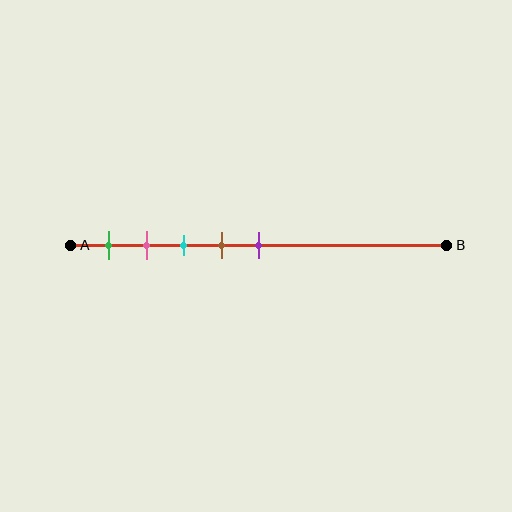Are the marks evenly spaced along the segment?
Yes, the marks are approximately evenly spaced.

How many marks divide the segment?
There are 5 marks dividing the segment.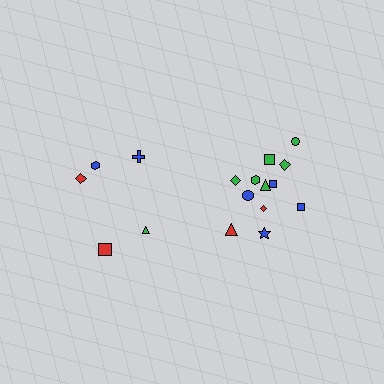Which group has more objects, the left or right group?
The right group.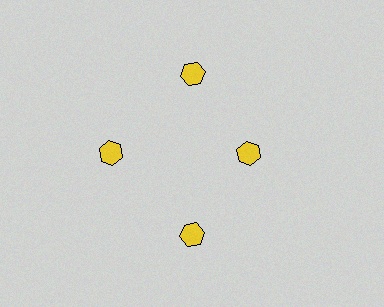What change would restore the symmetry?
The symmetry would be restored by moving it outward, back onto the ring so that all 4 hexagons sit at equal angles and equal distance from the center.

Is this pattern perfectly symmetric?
No. The 4 yellow hexagons are arranged in a ring, but one element near the 3 o'clock position is pulled inward toward the center, breaking the 4-fold rotational symmetry.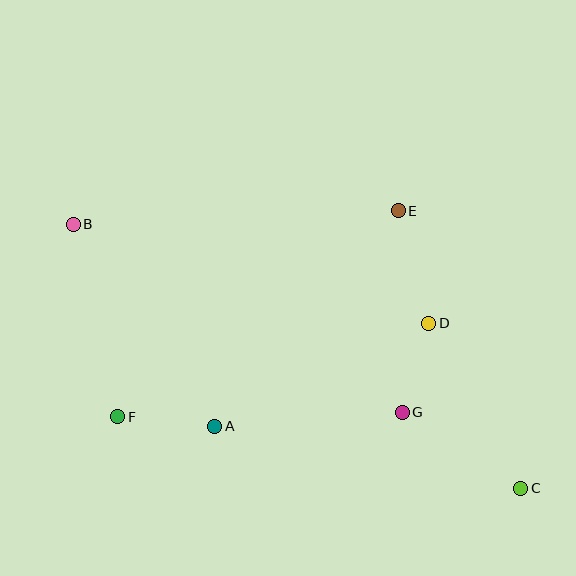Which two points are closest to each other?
Points D and G are closest to each other.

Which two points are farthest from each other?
Points B and C are farthest from each other.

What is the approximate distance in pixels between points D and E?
The distance between D and E is approximately 116 pixels.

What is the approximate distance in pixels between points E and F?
The distance between E and F is approximately 348 pixels.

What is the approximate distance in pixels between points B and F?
The distance between B and F is approximately 198 pixels.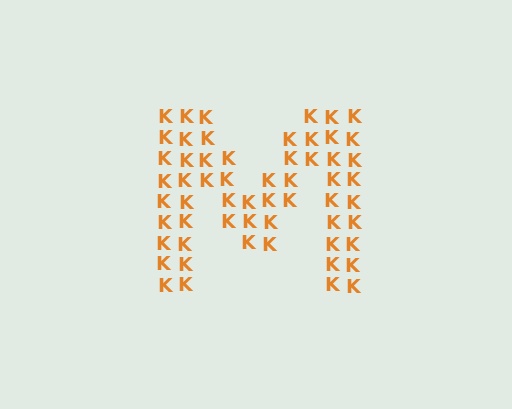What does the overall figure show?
The overall figure shows the letter M.